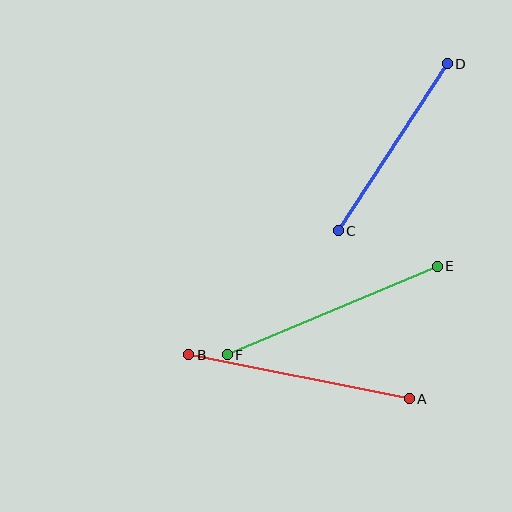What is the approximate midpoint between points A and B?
The midpoint is at approximately (299, 377) pixels.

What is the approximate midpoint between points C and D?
The midpoint is at approximately (393, 147) pixels.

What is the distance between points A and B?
The distance is approximately 225 pixels.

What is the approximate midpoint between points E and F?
The midpoint is at approximately (332, 311) pixels.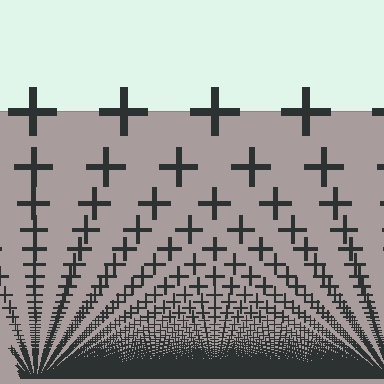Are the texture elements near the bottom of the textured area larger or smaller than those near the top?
Smaller. The gradient is inverted — elements near the bottom are smaller and denser.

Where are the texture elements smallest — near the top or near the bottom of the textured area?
Near the bottom.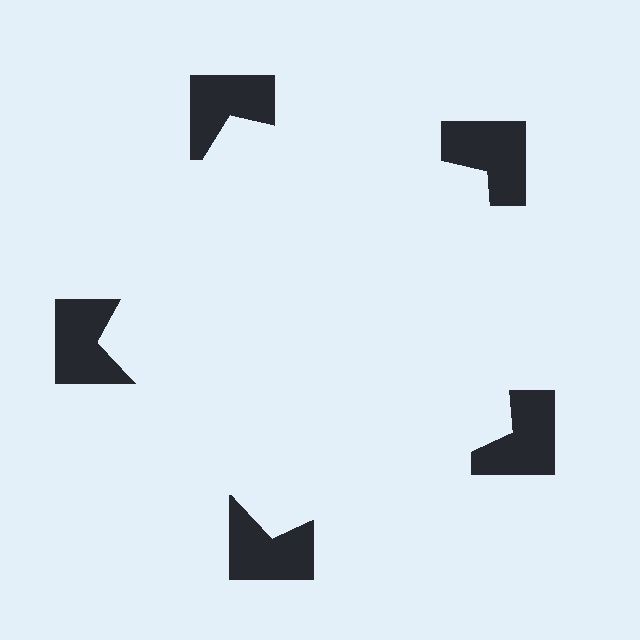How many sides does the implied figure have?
5 sides.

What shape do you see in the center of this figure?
An illusory pentagon — its edges are inferred from the aligned wedge cuts in the notched squares, not physically drawn.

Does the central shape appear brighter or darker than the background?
It typically appears slightly brighter than the background, even though no actual brightness change is drawn.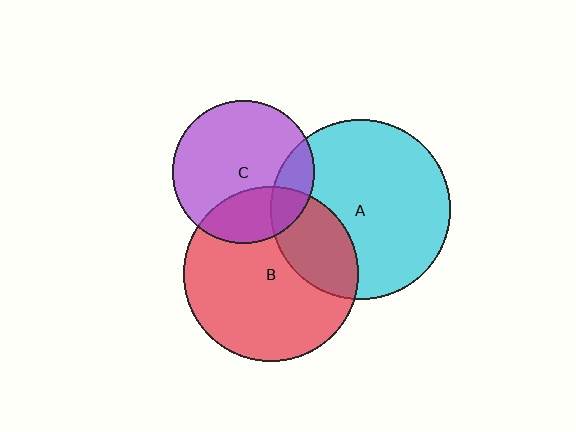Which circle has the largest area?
Circle A (cyan).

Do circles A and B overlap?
Yes.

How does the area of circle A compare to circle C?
Approximately 1.6 times.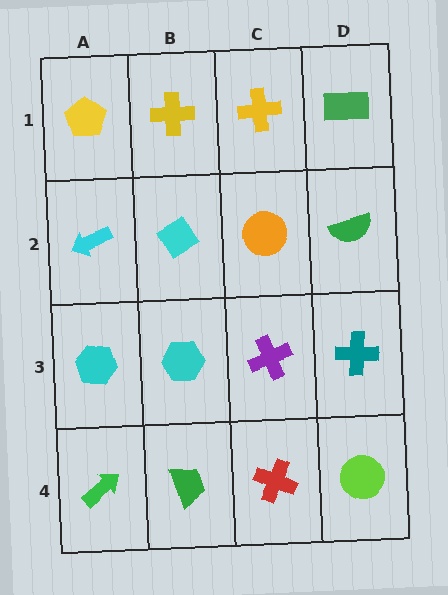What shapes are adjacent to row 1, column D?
A green semicircle (row 2, column D), a yellow cross (row 1, column C).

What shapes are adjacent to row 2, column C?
A yellow cross (row 1, column C), a purple cross (row 3, column C), a cyan diamond (row 2, column B), a green semicircle (row 2, column D).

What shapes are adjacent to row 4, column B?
A cyan hexagon (row 3, column B), a green arrow (row 4, column A), a red cross (row 4, column C).